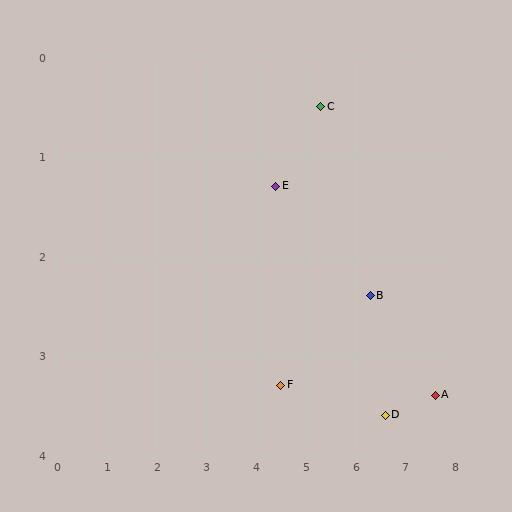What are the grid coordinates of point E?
Point E is at approximately (4.4, 1.3).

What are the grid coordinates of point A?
Point A is at approximately (7.6, 3.4).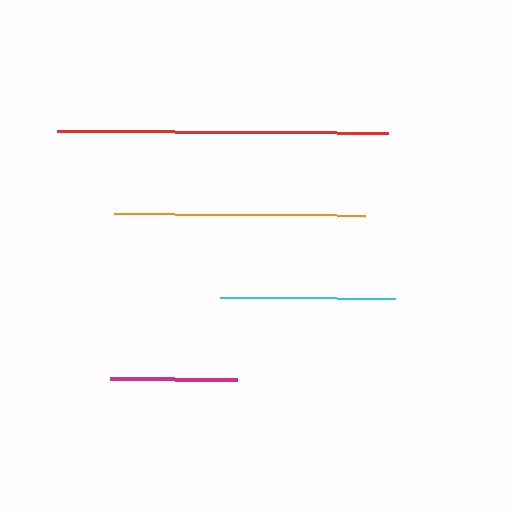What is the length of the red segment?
The red segment is approximately 331 pixels long.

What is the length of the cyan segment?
The cyan segment is approximately 175 pixels long.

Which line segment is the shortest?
The magenta line is the shortest at approximately 127 pixels.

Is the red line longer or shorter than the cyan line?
The red line is longer than the cyan line.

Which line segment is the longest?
The red line is the longest at approximately 331 pixels.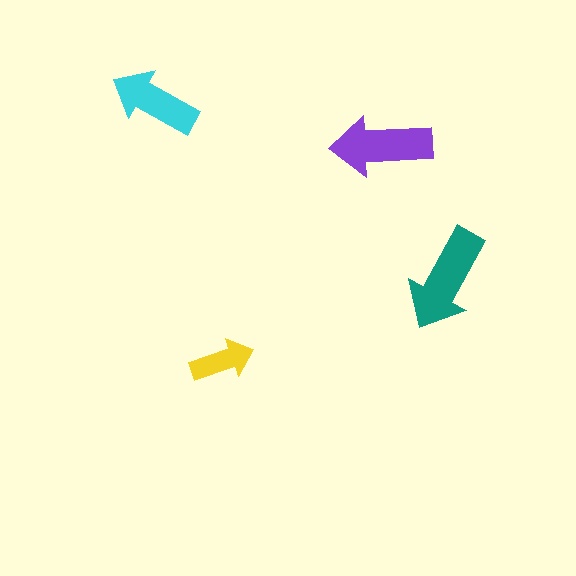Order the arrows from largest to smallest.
the teal one, the purple one, the cyan one, the yellow one.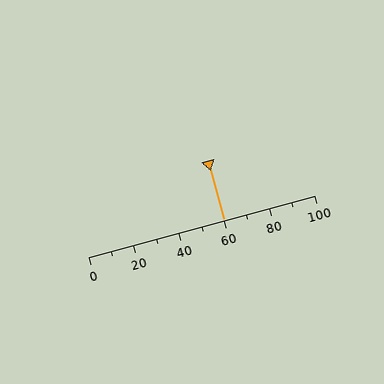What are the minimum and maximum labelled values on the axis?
The axis runs from 0 to 100.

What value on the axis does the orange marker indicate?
The marker indicates approximately 60.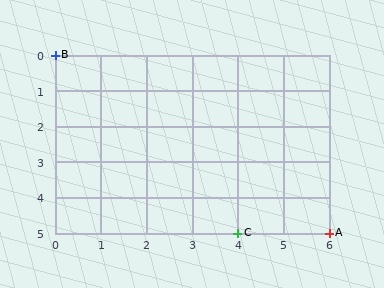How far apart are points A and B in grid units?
Points A and B are 6 columns and 5 rows apart (about 7.8 grid units diagonally).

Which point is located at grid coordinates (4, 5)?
Point C is at (4, 5).